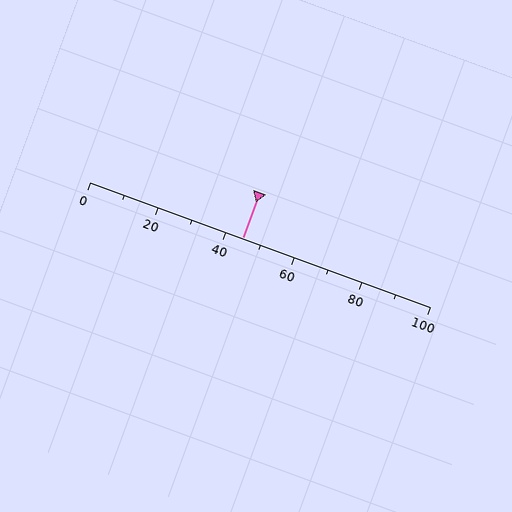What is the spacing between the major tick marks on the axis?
The major ticks are spaced 20 apart.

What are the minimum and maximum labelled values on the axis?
The axis runs from 0 to 100.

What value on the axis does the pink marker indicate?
The marker indicates approximately 45.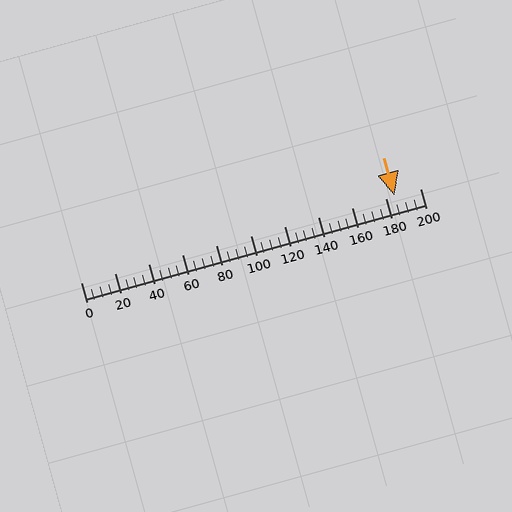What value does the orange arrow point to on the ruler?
The orange arrow points to approximately 185.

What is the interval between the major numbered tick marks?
The major tick marks are spaced 20 units apart.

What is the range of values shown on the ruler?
The ruler shows values from 0 to 200.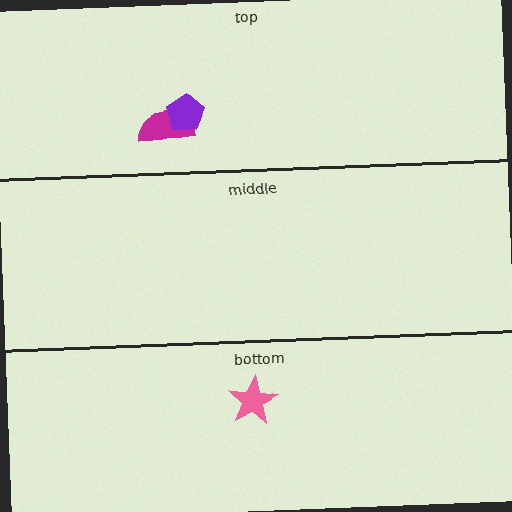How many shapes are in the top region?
2.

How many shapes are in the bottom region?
1.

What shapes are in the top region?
The magenta semicircle, the purple pentagon.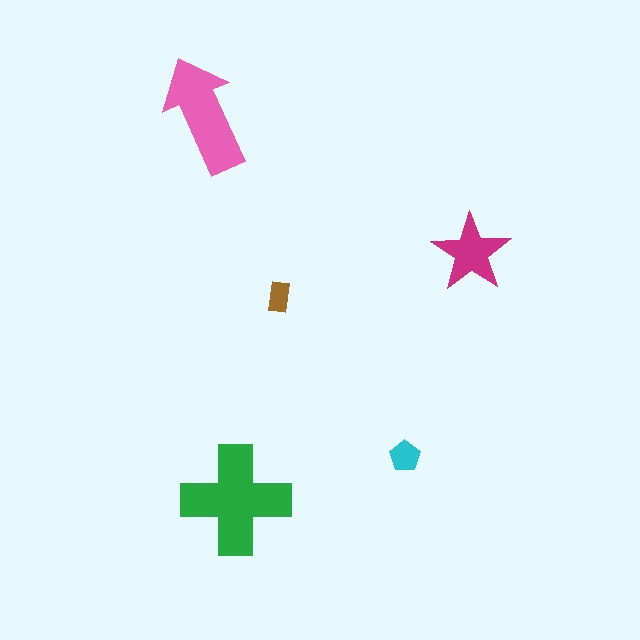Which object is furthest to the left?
The pink arrow is leftmost.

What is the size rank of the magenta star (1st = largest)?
3rd.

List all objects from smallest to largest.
The brown rectangle, the cyan pentagon, the magenta star, the pink arrow, the green cross.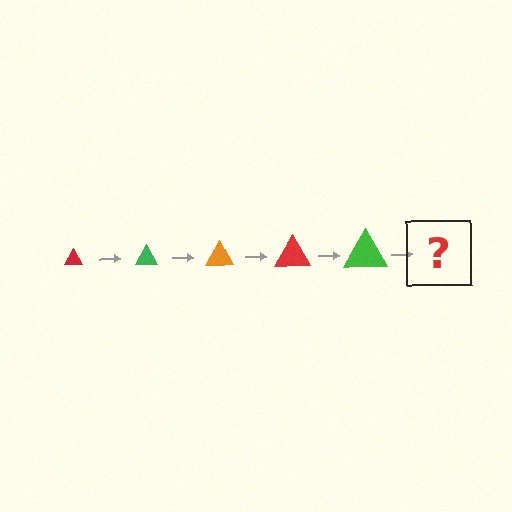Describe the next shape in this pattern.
It should be an orange triangle, larger than the previous one.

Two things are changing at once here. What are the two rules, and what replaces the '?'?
The two rules are that the triangle grows larger each step and the color cycles through red, green, and orange. The '?' should be an orange triangle, larger than the previous one.